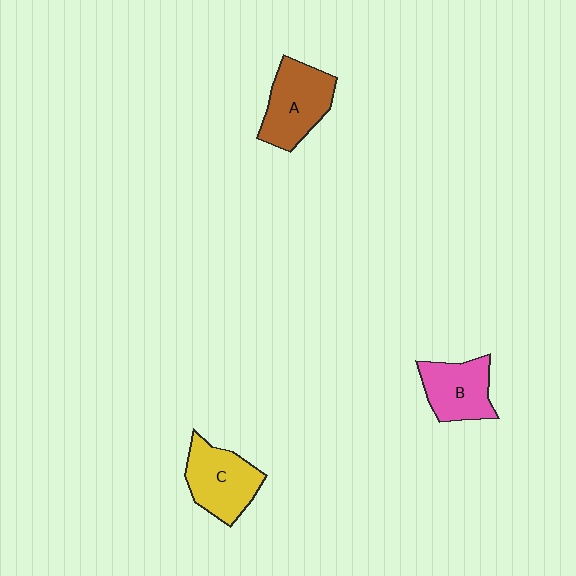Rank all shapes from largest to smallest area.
From largest to smallest: A (brown), C (yellow), B (pink).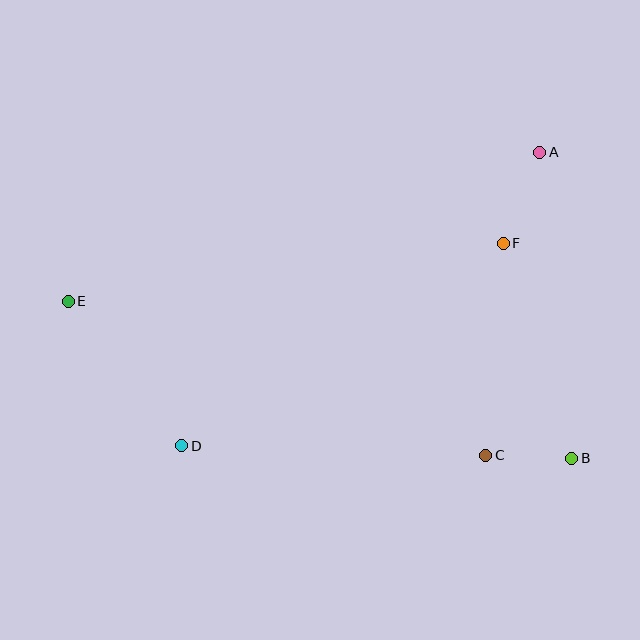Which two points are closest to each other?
Points B and C are closest to each other.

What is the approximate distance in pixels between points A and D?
The distance between A and D is approximately 463 pixels.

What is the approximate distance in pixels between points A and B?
The distance between A and B is approximately 308 pixels.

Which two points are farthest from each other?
Points B and E are farthest from each other.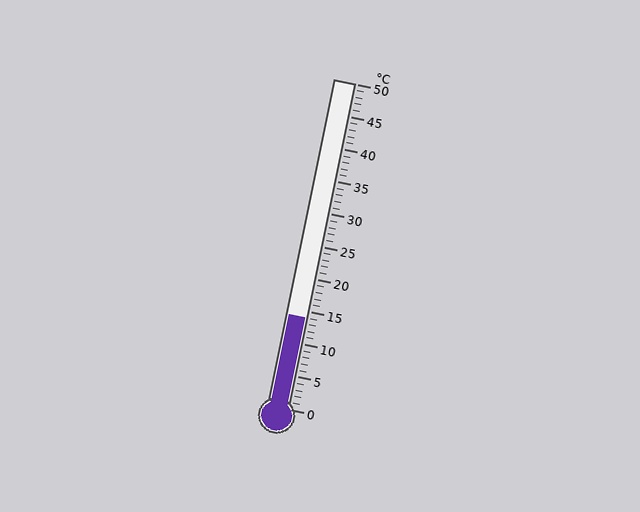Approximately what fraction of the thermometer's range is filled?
The thermometer is filled to approximately 30% of its range.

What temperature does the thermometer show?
The thermometer shows approximately 14°C.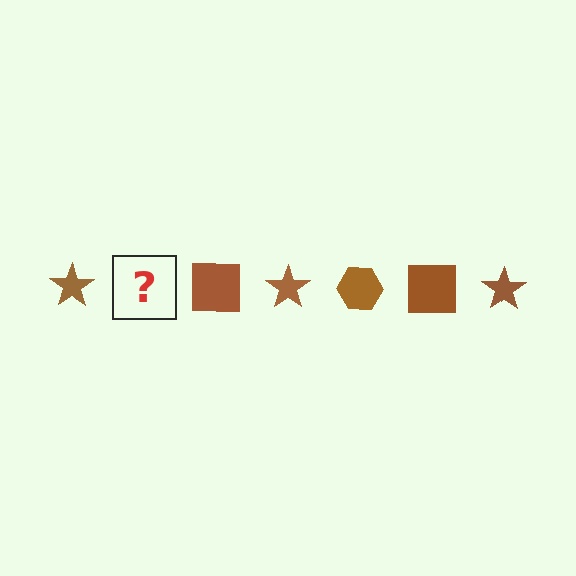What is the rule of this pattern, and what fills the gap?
The rule is that the pattern cycles through star, hexagon, square shapes in brown. The gap should be filled with a brown hexagon.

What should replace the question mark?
The question mark should be replaced with a brown hexagon.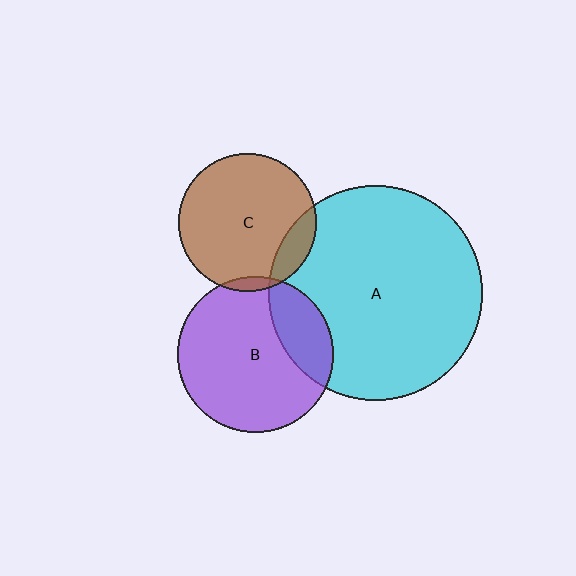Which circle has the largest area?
Circle A (cyan).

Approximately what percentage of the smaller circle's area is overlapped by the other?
Approximately 5%.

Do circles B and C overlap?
Yes.